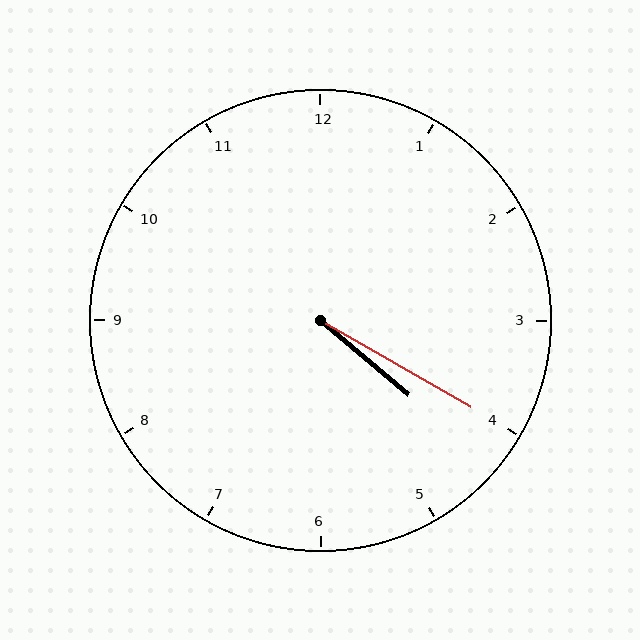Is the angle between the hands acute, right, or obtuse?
It is acute.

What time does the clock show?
4:20.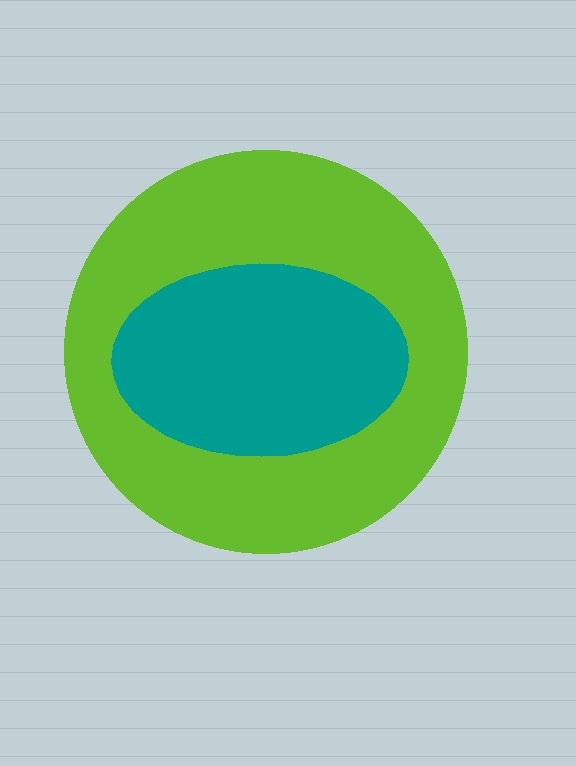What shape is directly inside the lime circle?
The teal ellipse.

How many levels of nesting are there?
2.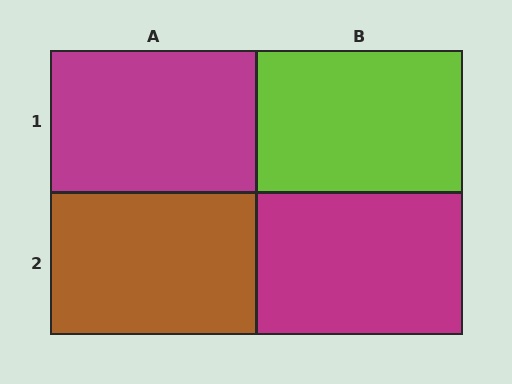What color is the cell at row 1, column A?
Magenta.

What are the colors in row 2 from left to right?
Brown, magenta.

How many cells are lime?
1 cell is lime.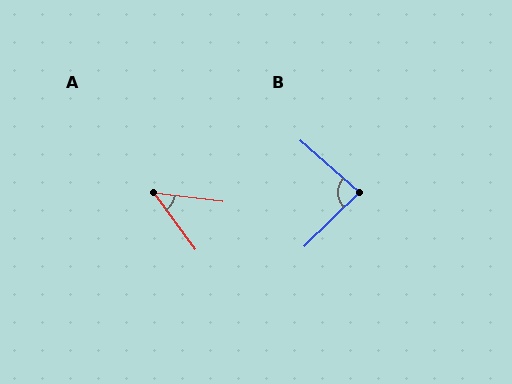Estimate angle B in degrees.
Approximately 86 degrees.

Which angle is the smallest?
A, at approximately 47 degrees.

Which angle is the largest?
B, at approximately 86 degrees.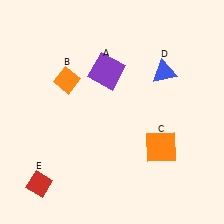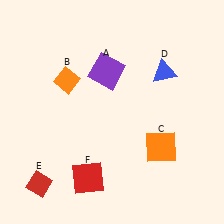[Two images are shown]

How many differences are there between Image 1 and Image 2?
There is 1 difference between the two images.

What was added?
A red square (F) was added in Image 2.